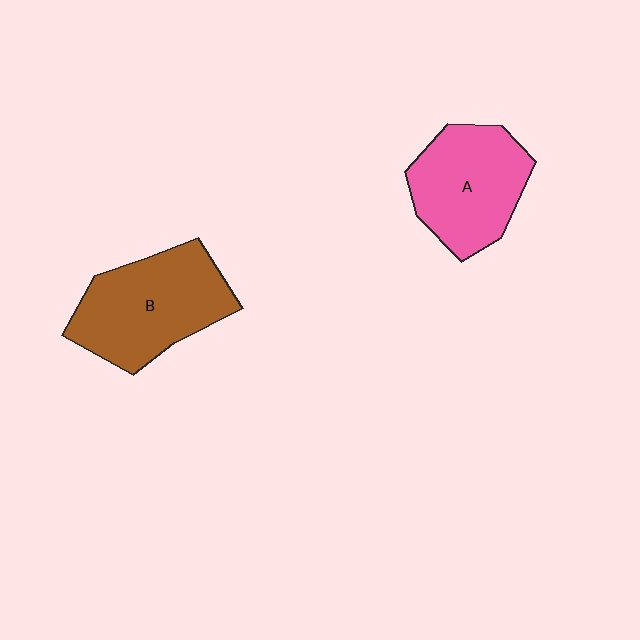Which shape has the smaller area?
Shape A (pink).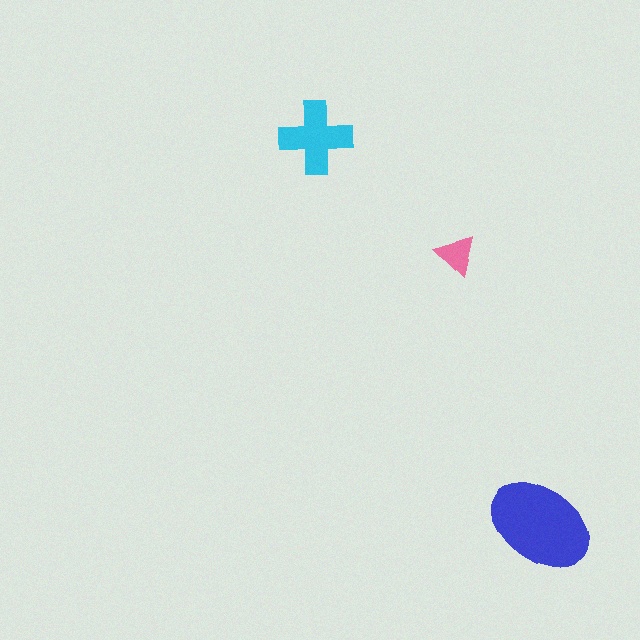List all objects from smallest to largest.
The pink triangle, the cyan cross, the blue ellipse.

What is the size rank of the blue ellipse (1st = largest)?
1st.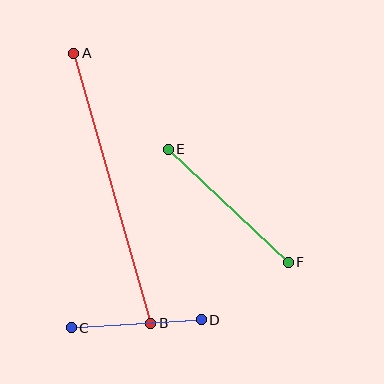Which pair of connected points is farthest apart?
Points A and B are farthest apart.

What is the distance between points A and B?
The distance is approximately 281 pixels.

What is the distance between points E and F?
The distance is approximately 165 pixels.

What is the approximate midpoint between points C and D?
The midpoint is at approximately (136, 324) pixels.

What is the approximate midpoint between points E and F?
The midpoint is at approximately (228, 206) pixels.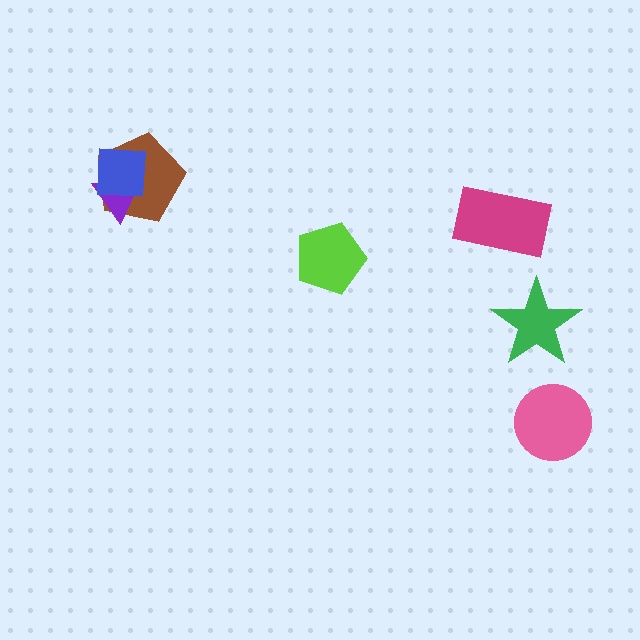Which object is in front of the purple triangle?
The blue square is in front of the purple triangle.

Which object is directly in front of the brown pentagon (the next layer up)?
The purple triangle is directly in front of the brown pentagon.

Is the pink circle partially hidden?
No, no other shape covers it.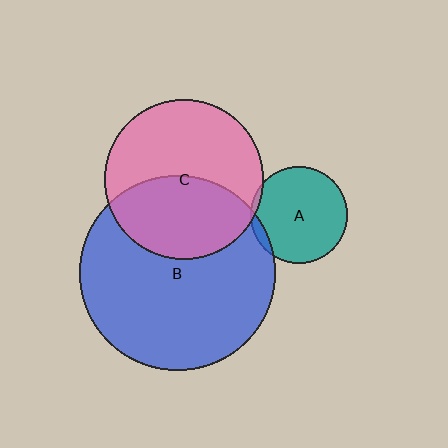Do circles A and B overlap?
Yes.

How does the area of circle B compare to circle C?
Approximately 1.5 times.